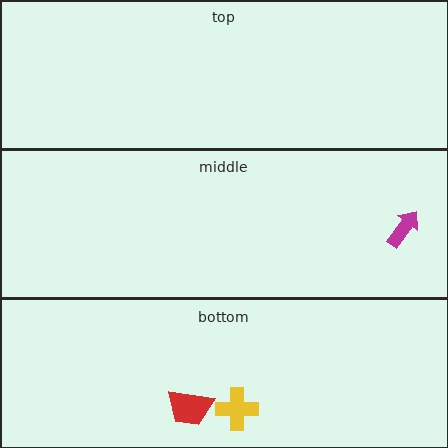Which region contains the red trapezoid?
The bottom region.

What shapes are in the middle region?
The magenta arrow.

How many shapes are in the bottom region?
2.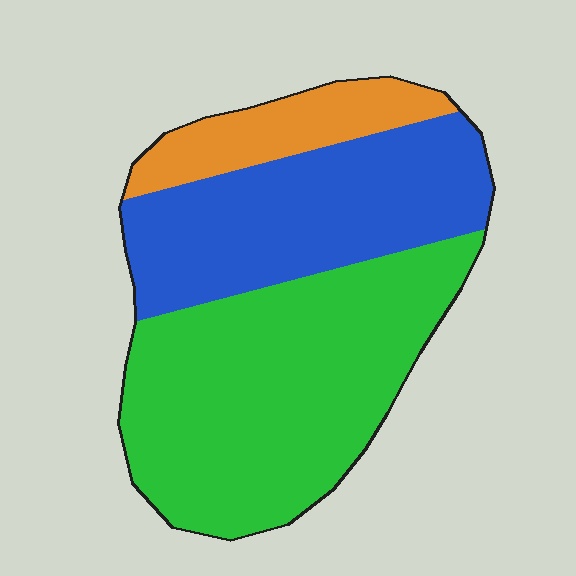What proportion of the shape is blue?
Blue covers 35% of the shape.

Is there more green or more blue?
Green.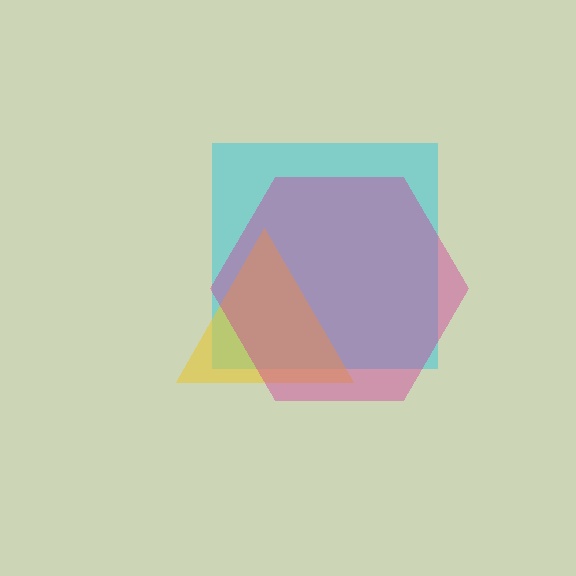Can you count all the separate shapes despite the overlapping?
Yes, there are 3 separate shapes.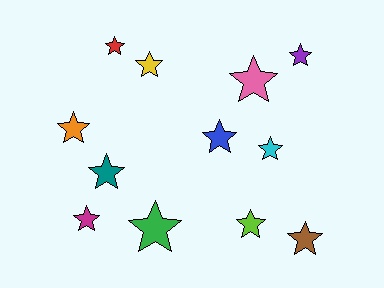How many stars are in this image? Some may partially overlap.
There are 12 stars.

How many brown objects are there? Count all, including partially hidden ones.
There is 1 brown object.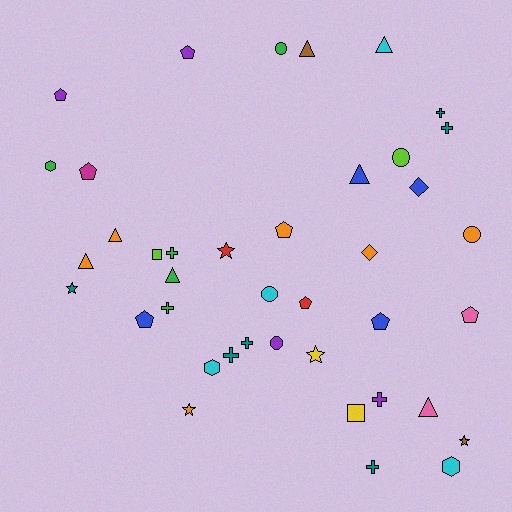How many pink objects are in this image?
There are 2 pink objects.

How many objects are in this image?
There are 40 objects.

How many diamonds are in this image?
There are 2 diamonds.